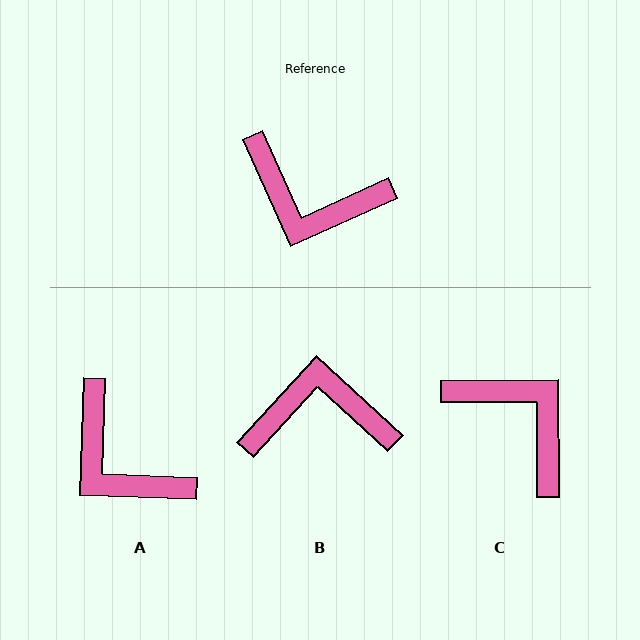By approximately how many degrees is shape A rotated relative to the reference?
Approximately 26 degrees clockwise.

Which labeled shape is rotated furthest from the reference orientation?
B, about 157 degrees away.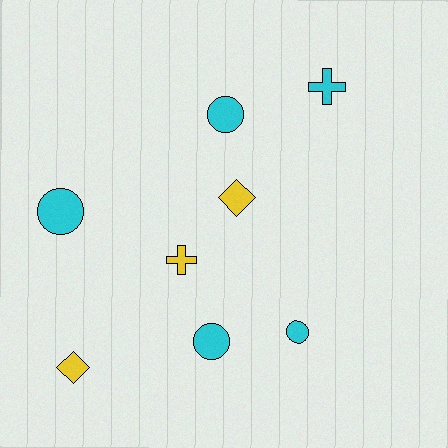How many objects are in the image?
There are 8 objects.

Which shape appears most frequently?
Circle, with 4 objects.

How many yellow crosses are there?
There is 1 yellow cross.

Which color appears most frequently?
Cyan, with 5 objects.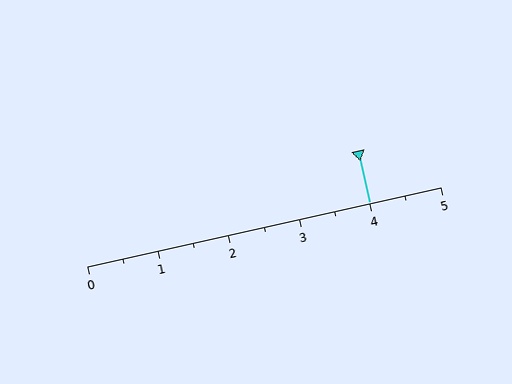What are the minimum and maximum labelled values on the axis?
The axis runs from 0 to 5.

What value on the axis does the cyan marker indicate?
The marker indicates approximately 4.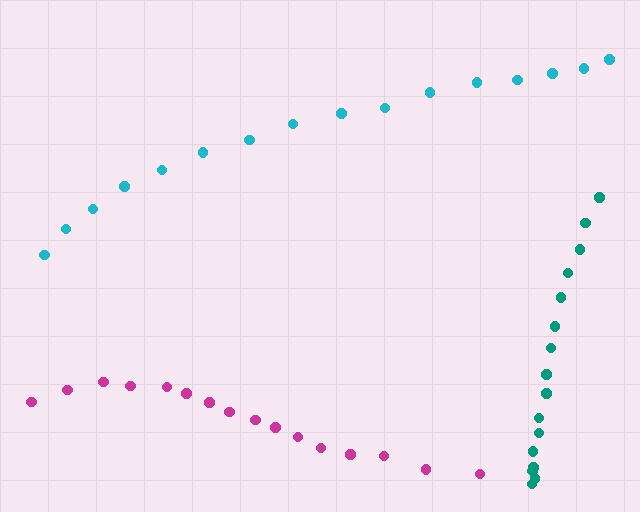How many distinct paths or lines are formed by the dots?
There are 3 distinct paths.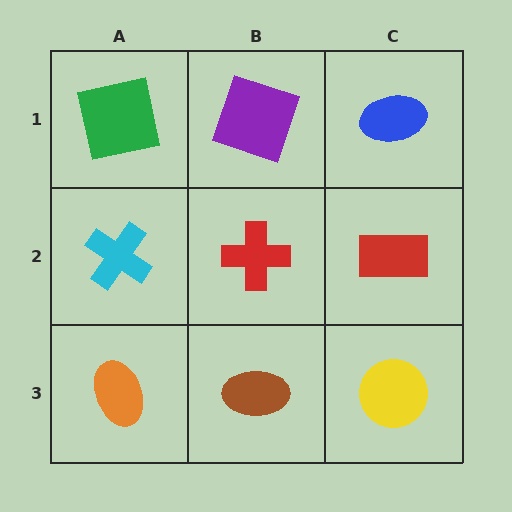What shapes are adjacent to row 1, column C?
A red rectangle (row 2, column C), a purple square (row 1, column B).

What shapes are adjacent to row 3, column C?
A red rectangle (row 2, column C), a brown ellipse (row 3, column B).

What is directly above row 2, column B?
A purple square.